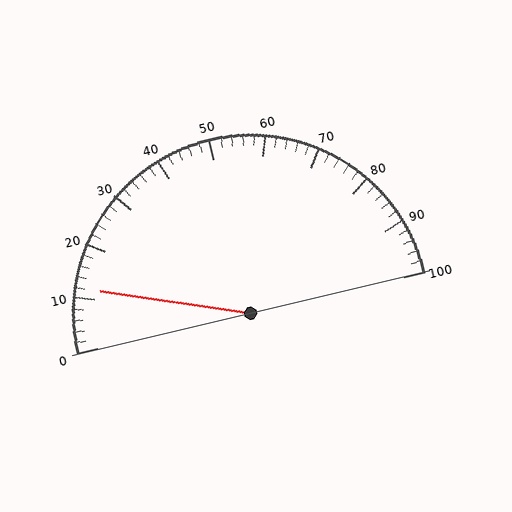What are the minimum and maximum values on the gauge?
The gauge ranges from 0 to 100.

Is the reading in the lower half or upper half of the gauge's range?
The reading is in the lower half of the range (0 to 100).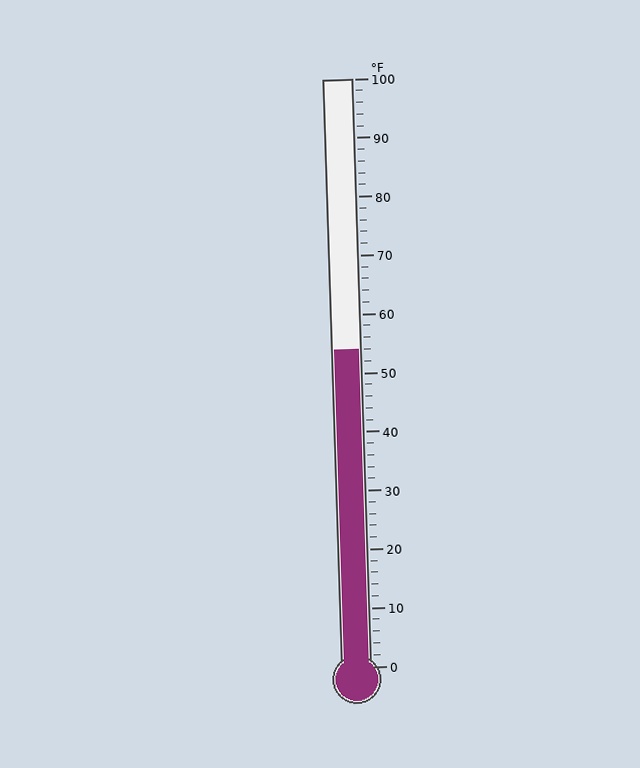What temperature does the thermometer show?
The thermometer shows approximately 54°F.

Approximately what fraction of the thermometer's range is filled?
The thermometer is filled to approximately 55% of its range.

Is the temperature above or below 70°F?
The temperature is below 70°F.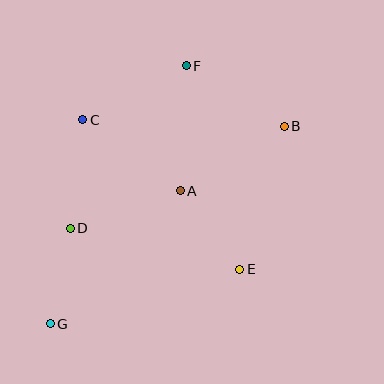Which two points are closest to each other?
Points D and G are closest to each other.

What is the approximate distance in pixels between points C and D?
The distance between C and D is approximately 109 pixels.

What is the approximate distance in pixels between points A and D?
The distance between A and D is approximately 116 pixels.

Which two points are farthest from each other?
Points B and G are farthest from each other.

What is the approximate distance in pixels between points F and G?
The distance between F and G is approximately 291 pixels.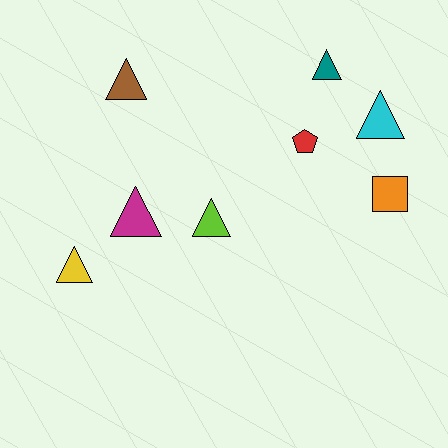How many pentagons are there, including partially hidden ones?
There is 1 pentagon.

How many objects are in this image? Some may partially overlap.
There are 8 objects.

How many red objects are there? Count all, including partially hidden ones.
There is 1 red object.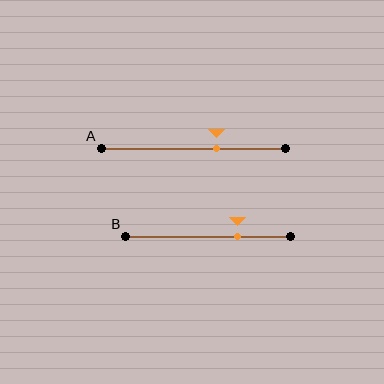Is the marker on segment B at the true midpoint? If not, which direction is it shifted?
No, the marker on segment B is shifted to the right by about 18% of the segment length.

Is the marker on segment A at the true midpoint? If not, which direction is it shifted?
No, the marker on segment A is shifted to the right by about 13% of the segment length.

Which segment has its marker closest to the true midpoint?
Segment A has its marker closest to the true midpoint.